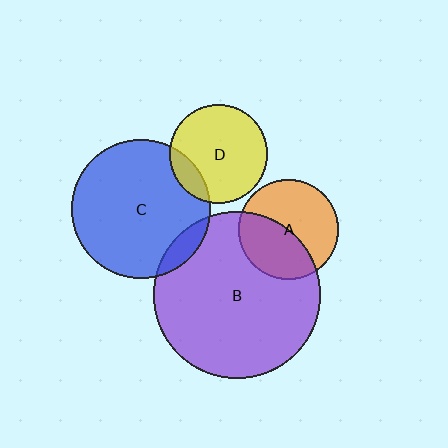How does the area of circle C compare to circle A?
Approximately 1.9 times.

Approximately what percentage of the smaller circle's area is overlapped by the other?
Approximately 10%.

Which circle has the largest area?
Circle B (purple).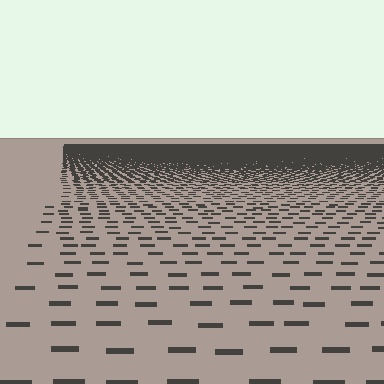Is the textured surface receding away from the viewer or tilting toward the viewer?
The surface is receding away from the viewer. Texture elements get smaller and denser toward the top.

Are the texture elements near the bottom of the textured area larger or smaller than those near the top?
Larger. Near the bottom, elements are closer to the viewer and appear at a bigger on-screen size.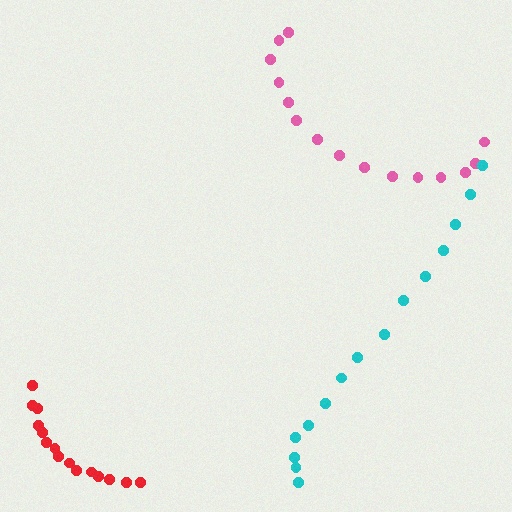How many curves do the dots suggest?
There are 3 distinct paths.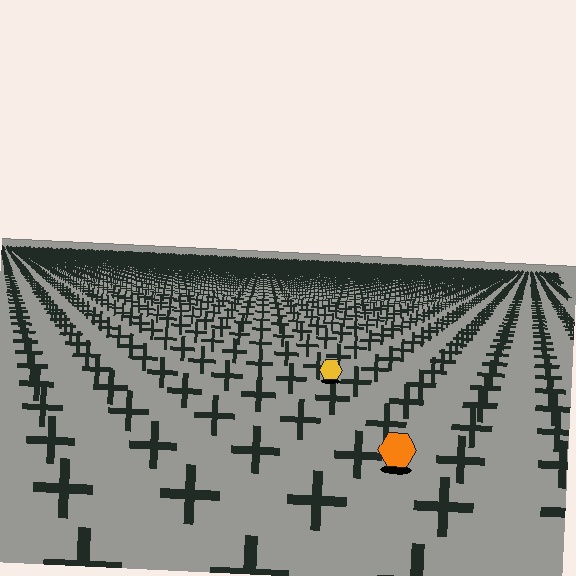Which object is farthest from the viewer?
The yellow hexagon is farthest from the viewer. It appears smaller and the ground texture around it is denser.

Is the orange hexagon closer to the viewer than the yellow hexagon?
Yes. The orange hexagon is closer — you can tell from the texture gradient: the ground texture is coarser near it.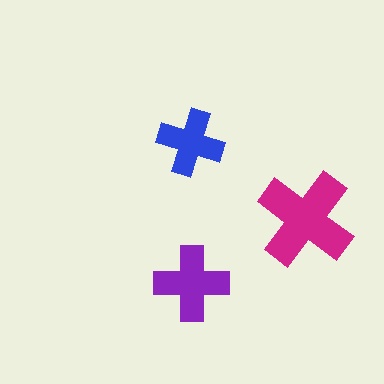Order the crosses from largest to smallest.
the magenta one, the purple one, the blue one.